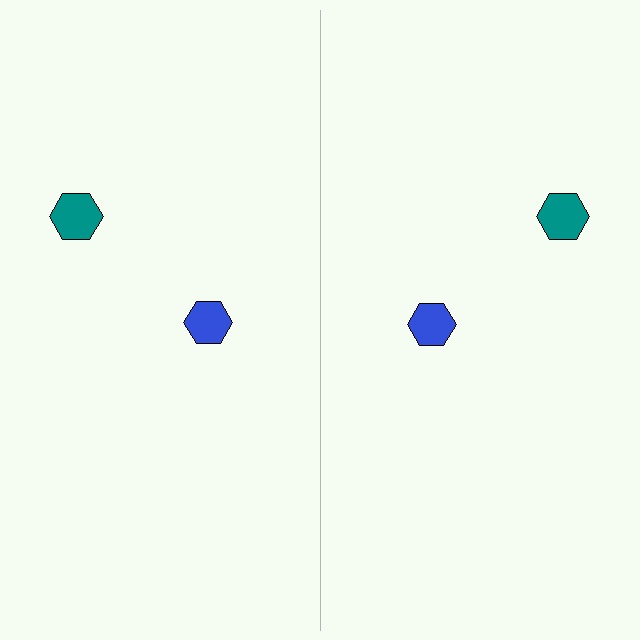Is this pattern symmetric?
Yes, this pattern has bilateral (reflection) symmetry.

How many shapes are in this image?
There are 4 shapes in this image.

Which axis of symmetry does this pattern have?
The pattern has a vertical axis of symmetry running through the center of the image.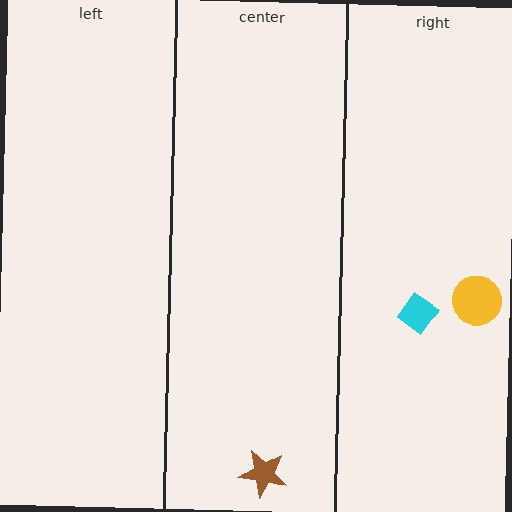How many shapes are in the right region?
2.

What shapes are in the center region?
The brown star.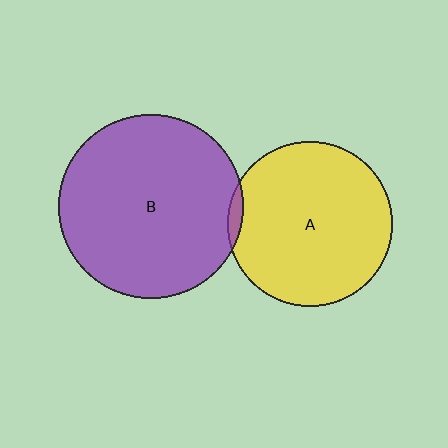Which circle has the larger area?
Circle B (purple).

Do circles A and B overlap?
Yes.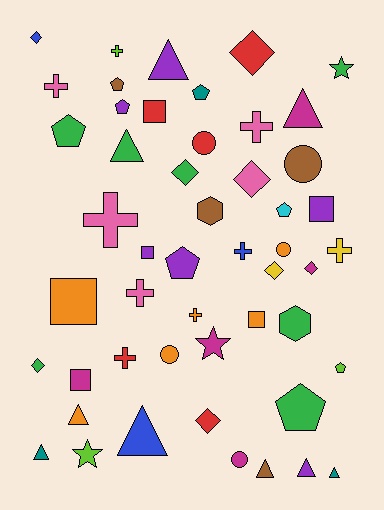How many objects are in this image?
There are 50 objects.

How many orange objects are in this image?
There are 6 orange objects.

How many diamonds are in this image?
There are 8 diamonds.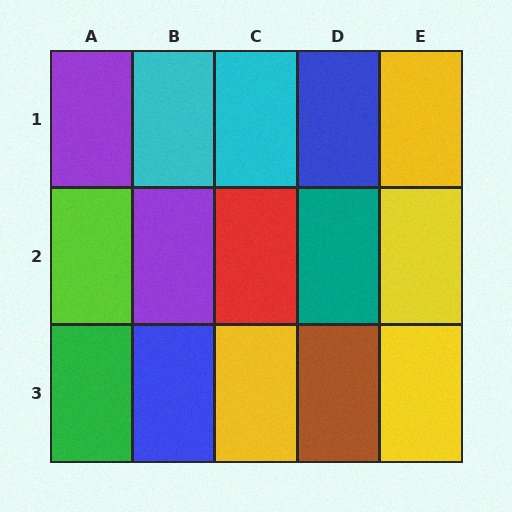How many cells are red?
1 cell is red.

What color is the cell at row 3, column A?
Green.